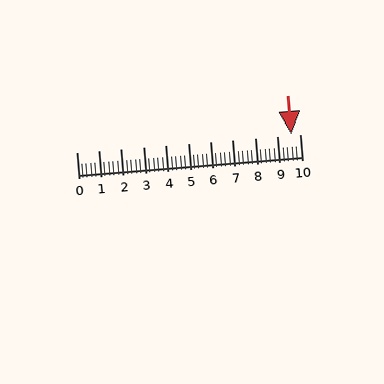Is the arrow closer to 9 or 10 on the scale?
The arrow is closer to 10.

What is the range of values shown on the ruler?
The ruler shows values from 0 to 10.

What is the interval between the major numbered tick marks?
The major tick marks are spaced 1 units apart.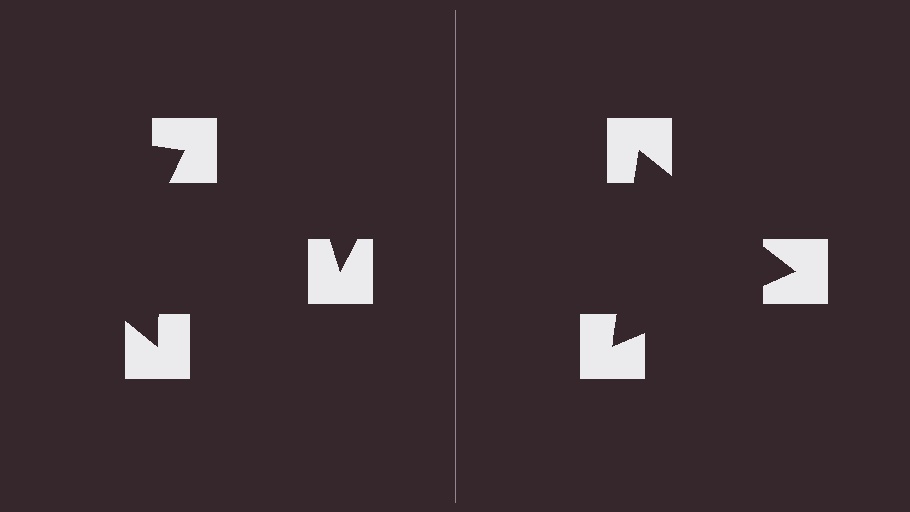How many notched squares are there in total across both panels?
6 — 3 on each side.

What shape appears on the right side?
An illusory triangle.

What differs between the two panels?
The notched squares are positioned identically on both sides; only the wedge orientations differ. On the right they align to a triangle; on the left they are misaligned.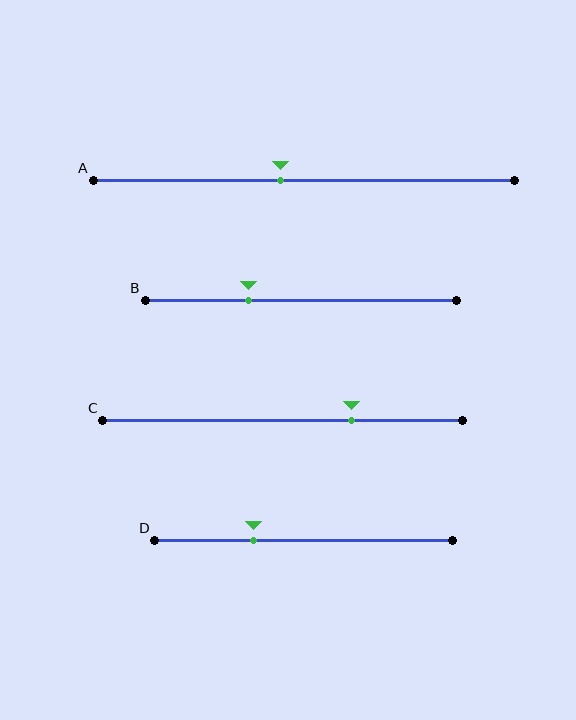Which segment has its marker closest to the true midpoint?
Segment A has its marker closest to the true midpoint.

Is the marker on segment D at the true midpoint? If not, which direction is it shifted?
No, the marker on segment D is shifted to the left by about 17% of the segment length.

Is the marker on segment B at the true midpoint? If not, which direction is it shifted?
No, the marker on segment B is shifted to the left by about 17% of the segment length.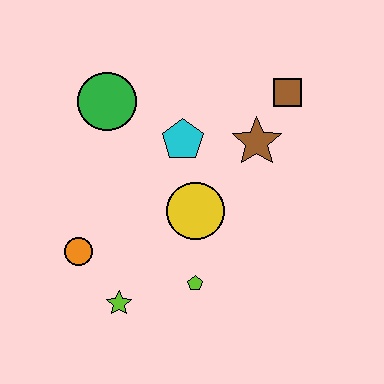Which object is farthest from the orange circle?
The brown square is farthest from the orange circle.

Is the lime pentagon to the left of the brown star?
Yes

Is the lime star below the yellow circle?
Yes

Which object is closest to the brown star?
The brown square is closest to the brown star.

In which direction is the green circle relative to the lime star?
The green circle is above the lime star.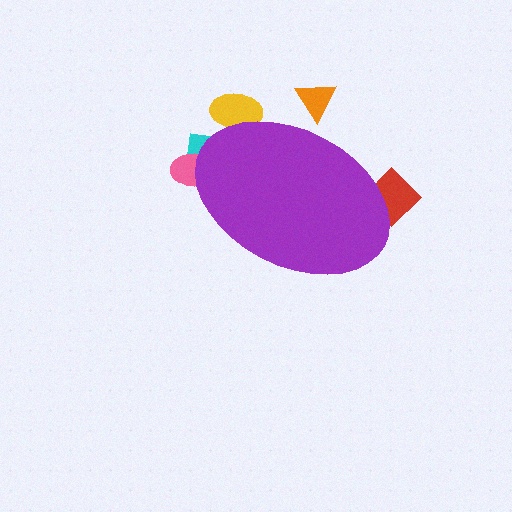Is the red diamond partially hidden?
Yes, the red diamond is partially hidden behind the purple ellipse.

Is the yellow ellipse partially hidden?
Yes, the yellow ellipse is partially hidden behind the purple ellipse.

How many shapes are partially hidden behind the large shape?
5 shapes are partially hidden.